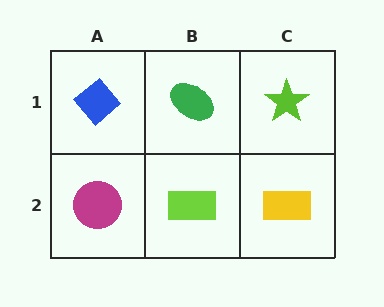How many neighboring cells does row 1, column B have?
3.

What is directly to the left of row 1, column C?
A green ellipse.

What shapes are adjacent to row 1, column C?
A yellow rectangle (row 2, column C), a green ellipse (row 1, column B).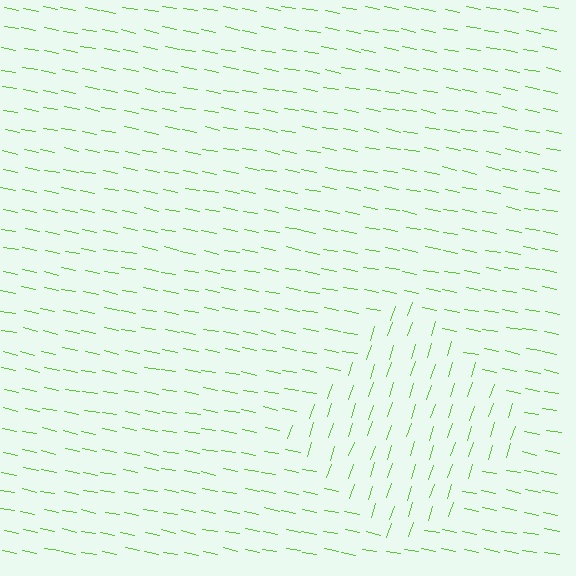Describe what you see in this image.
The image is filled with small lime line segments. A diamond region in the image has lines oriented differently from the surrounding lines, creating a visible texture boundary.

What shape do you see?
I see a diamond.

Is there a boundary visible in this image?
Yes, there is a texture boundary formed by a change in line orientation.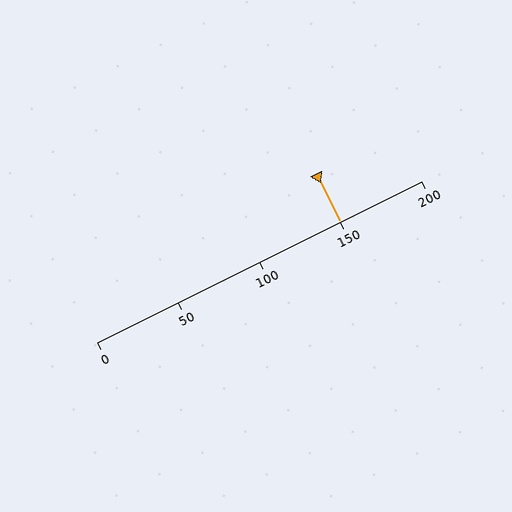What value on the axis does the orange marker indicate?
The marker indicates approximately 150.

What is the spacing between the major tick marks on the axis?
The major ticks are spaced 50 apart.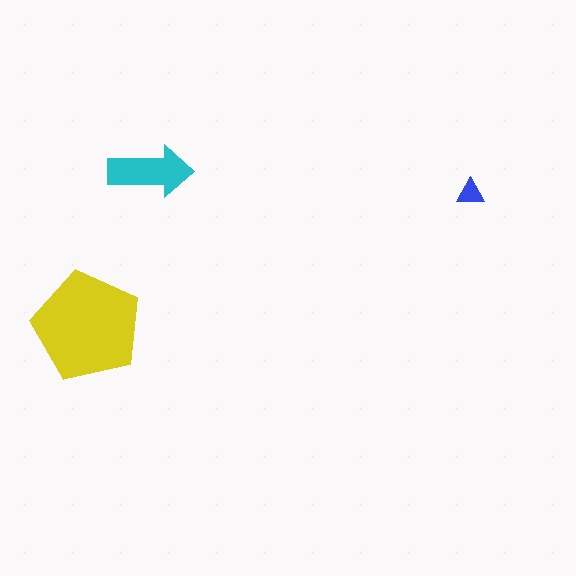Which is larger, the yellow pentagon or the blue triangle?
The yellow pentagon.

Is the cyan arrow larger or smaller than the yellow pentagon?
Smaller.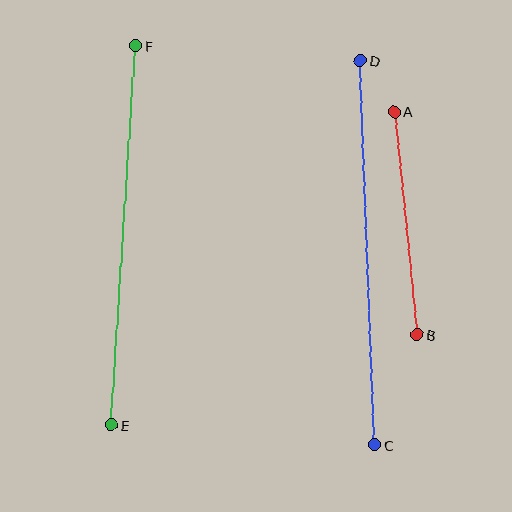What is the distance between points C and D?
The distance is approximately 385 pixels.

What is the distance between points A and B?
The distance is approximately 224 pixels.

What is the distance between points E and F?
The distance is approximately 380 pixels.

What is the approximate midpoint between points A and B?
The midpoint is at approximately (406, 223) pixels.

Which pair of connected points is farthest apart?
Points C and D are farthest apart.